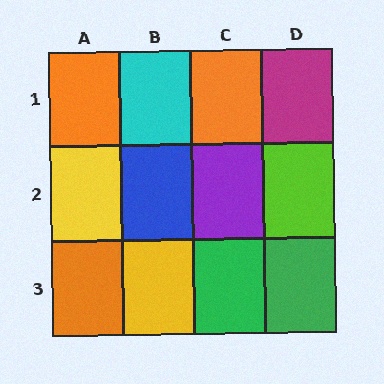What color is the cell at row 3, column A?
Orange.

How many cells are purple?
1 cell is purple.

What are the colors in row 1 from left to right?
Orange, cyan, orange, magenta.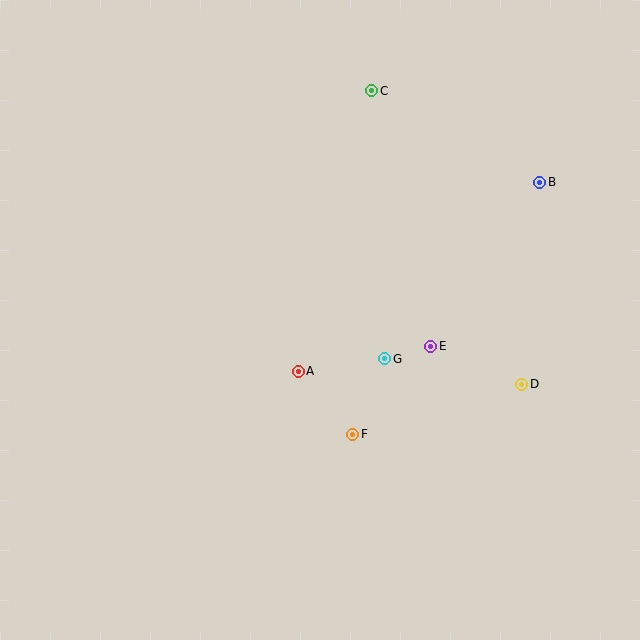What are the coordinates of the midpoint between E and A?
The midpoint between E and A is at (364, 359).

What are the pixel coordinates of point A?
Point A is at (298, 371).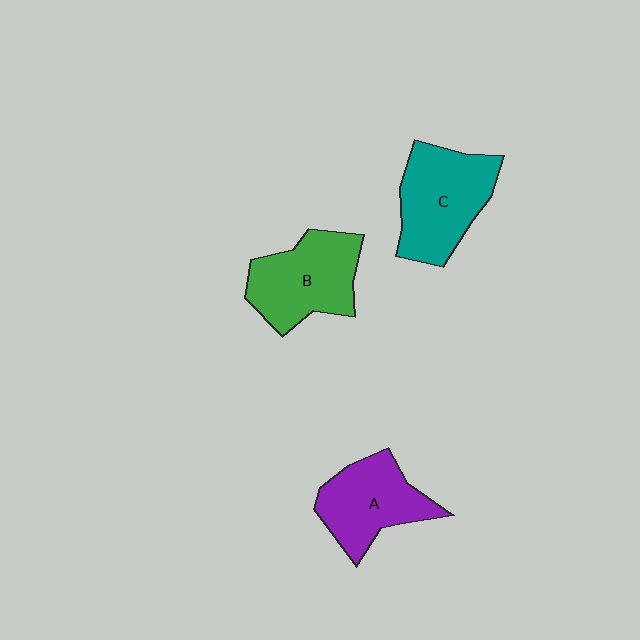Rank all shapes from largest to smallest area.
From largest to smallest: C (teal), B (green), A (purple).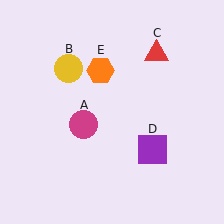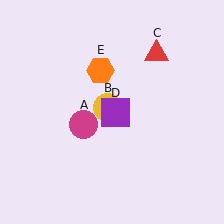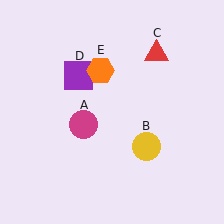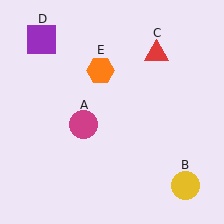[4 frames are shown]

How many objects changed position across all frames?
2 objects changed position: yellow circle (object B), purple square (object D).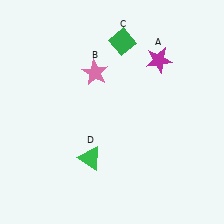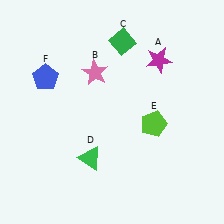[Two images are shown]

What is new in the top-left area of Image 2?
A blue pentagon (F) was added in the top-left area of Image 2.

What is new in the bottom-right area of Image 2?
A lime pentagon (E) was added in the bottom-right area of Image 2.